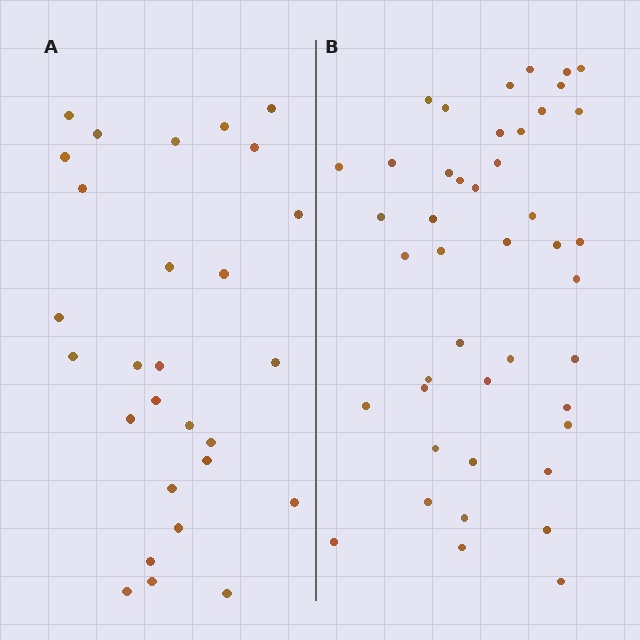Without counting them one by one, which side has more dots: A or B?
Region B (the right region) has more dots.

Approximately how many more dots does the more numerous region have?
Region B has approximately 15 more dots than region A.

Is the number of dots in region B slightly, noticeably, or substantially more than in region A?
Region B has substantially more. The ratio is roughly 1.6 to 1.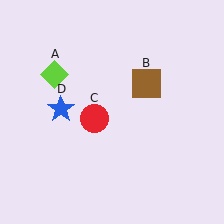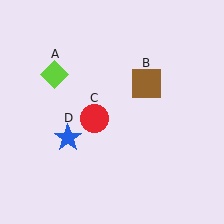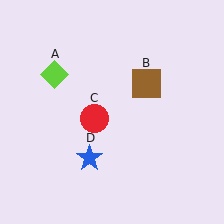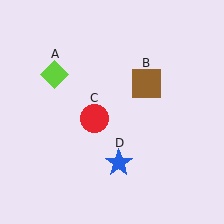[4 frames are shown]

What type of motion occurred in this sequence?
The blue star (object D) rotated counterclockwise around the center of the scene.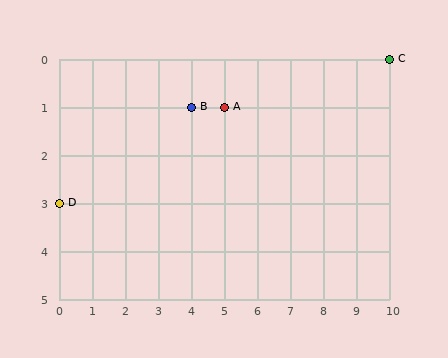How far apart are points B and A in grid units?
Points B and A are 1 column apart.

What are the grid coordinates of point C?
Point C is at grid coordinates (10, 0).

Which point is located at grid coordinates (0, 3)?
Point D is at (0, 3).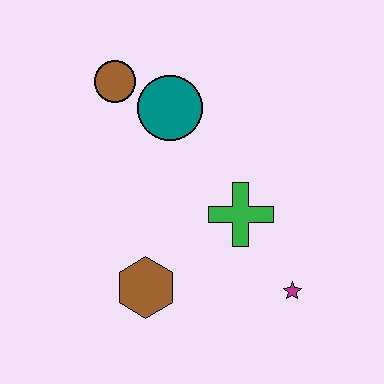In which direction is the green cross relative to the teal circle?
The green cross is below the teal circle.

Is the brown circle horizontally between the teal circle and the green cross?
No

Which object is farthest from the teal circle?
The magenta star is farthest from the teal circle.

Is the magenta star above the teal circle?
No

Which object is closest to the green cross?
The magenta star is closest to the green cross.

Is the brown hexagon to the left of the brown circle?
No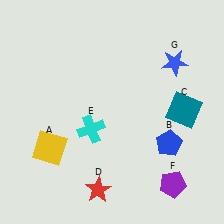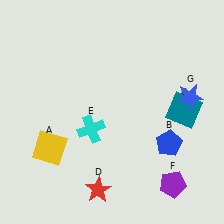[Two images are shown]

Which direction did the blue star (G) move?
The blue star (G) moved down.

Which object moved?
The blue star (G) moved down.